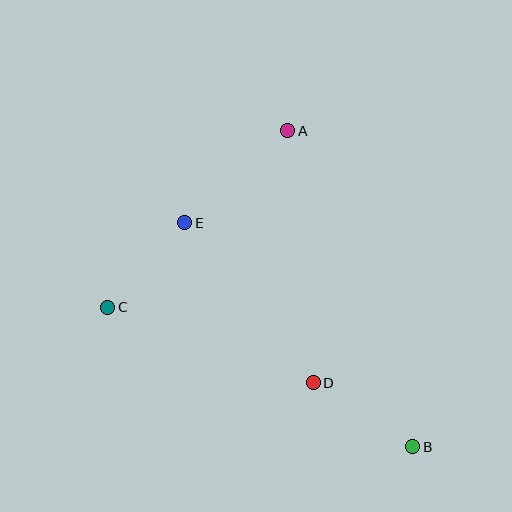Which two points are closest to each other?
Points C and E are closest to each other.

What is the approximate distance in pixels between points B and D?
The distance between B and D is approximately 118 pixels.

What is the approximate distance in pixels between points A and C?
The distance between A and C is approximately 252 pixels.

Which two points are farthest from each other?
Points A and B are farthest from each other.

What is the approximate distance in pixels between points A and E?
The distance between A and E is approximately 138 pixels.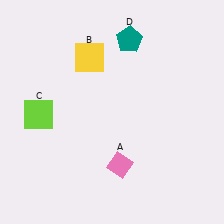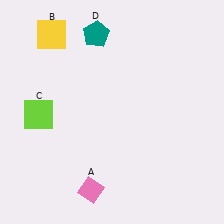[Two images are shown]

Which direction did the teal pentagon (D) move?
The teal pentagon (D) moved left.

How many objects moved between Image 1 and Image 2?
3 objects moved between the two images.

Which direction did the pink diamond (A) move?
The pink diamond (A) moved left.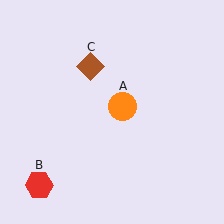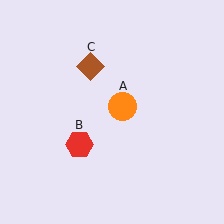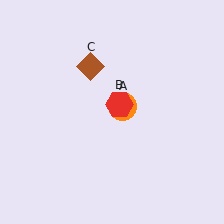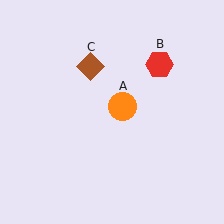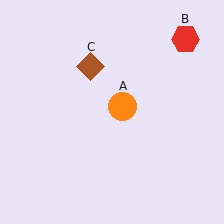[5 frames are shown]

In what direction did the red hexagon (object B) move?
The red hexagon (object B) moved up and to the right.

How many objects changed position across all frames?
1 object changed position: red hexagon (object B).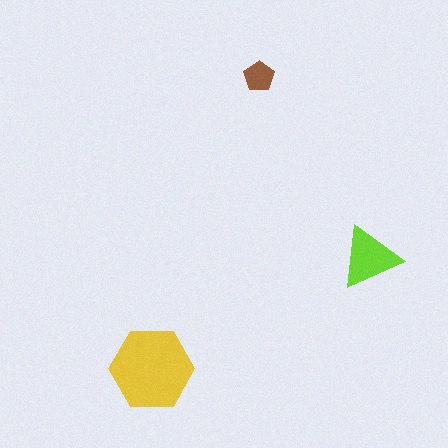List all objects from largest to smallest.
The yellow hexagon, the lime triangle, the brown pentagon.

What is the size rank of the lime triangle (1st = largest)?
2nd.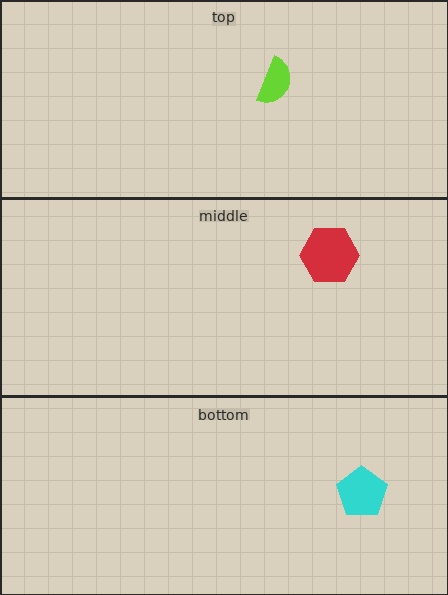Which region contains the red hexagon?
The middle region.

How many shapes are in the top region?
1.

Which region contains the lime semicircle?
The top region.